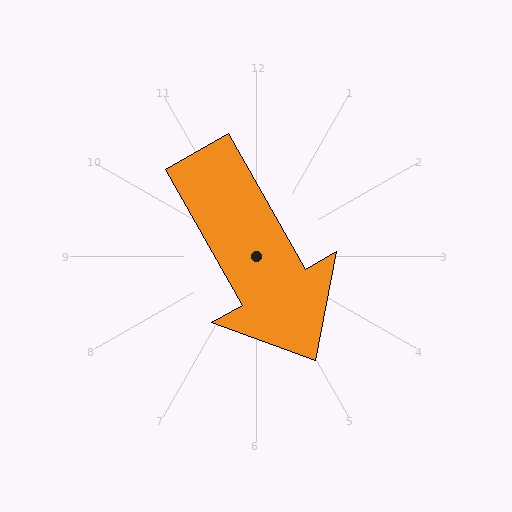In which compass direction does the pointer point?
Southeast.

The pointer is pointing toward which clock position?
Roughly 5 o'clock.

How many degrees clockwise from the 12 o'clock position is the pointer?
Approximately 150 degrees.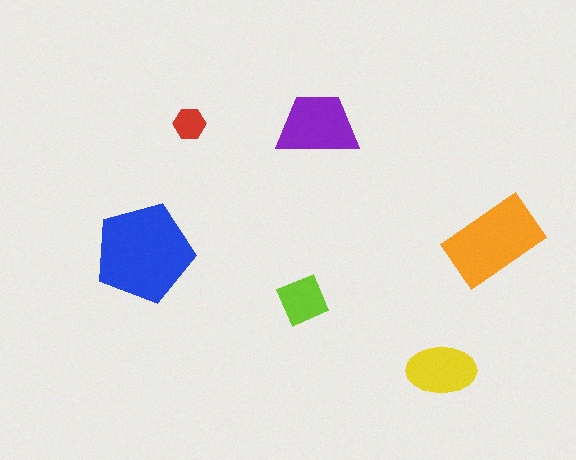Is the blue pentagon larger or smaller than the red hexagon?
Larger.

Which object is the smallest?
The red hexagon.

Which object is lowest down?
The yellow ellipse is bottommost.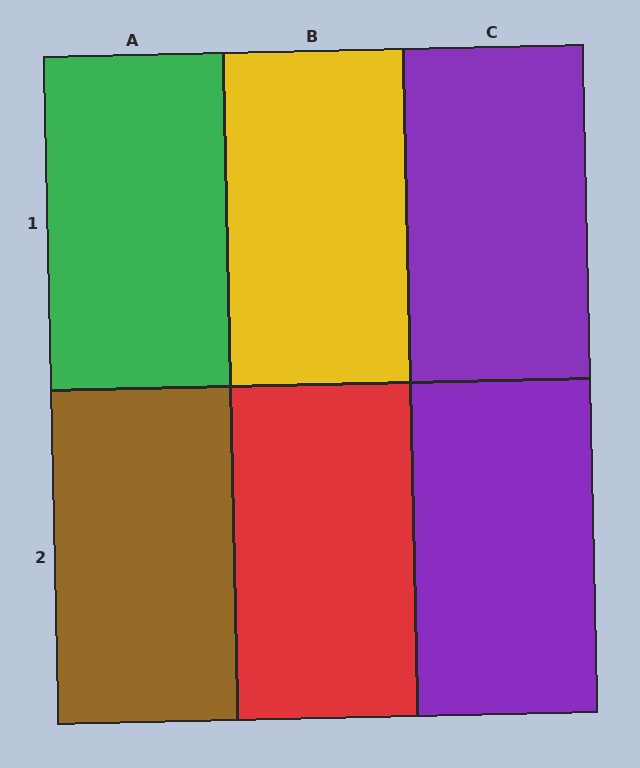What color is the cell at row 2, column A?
Brown.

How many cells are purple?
2 cells are purple.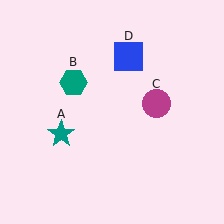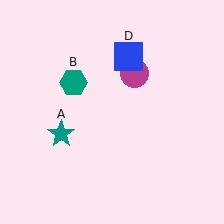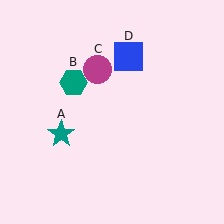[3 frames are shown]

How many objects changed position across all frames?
1 object changed position: magenta circle (object C).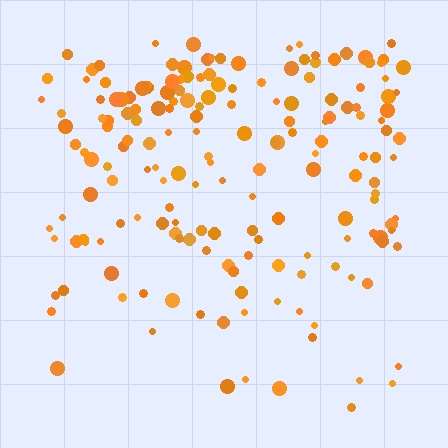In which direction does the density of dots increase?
From bottom to top, with the top side densest.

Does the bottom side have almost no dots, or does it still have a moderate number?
Still a moderate number, just noticeably fewer than the top.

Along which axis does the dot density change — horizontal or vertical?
Vertical.